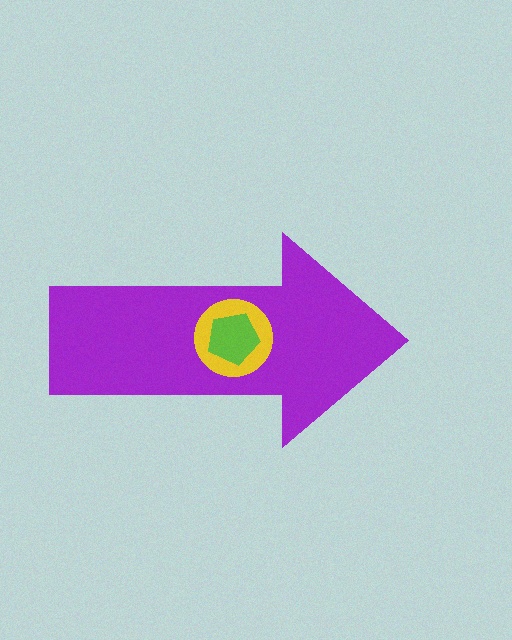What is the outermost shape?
The purple arrow.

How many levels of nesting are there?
3.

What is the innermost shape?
The lime pentagon.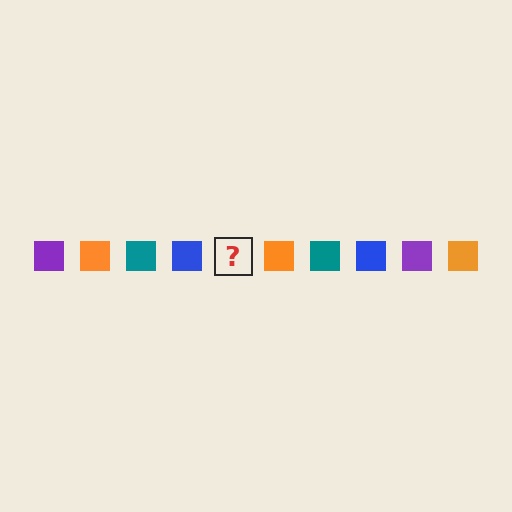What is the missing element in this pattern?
The missing element is a purple square.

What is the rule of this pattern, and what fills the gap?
The rule is that the pattern cycles through purple, orange, teal, blue squares. The gap should be filled with a purple square.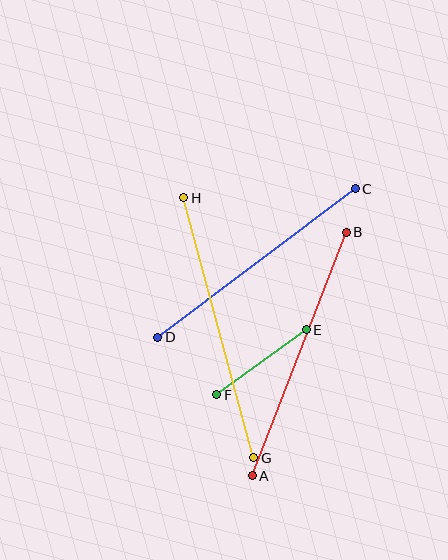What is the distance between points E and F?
The distance is approximately 111 pixels.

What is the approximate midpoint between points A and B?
The midpoint is at approximately (299, 354) pixels.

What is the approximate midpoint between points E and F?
The midpoint is at approximately (261, 362) pixels.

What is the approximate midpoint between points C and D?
The midpoint is at approximately (256, 263) pixels.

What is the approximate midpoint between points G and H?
The midpoint is at approximately (219, 328) pixels.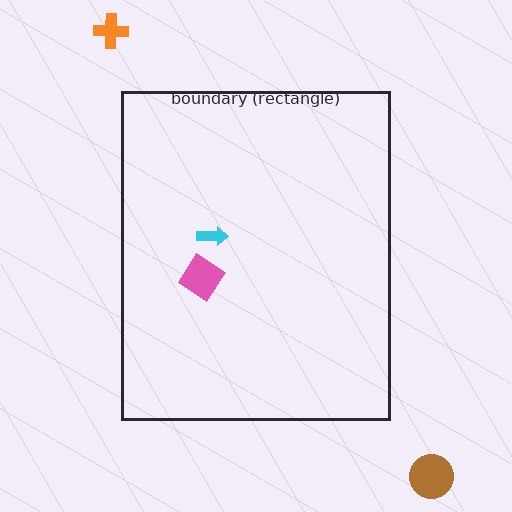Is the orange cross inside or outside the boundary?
Outside.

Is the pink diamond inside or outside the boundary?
Inside.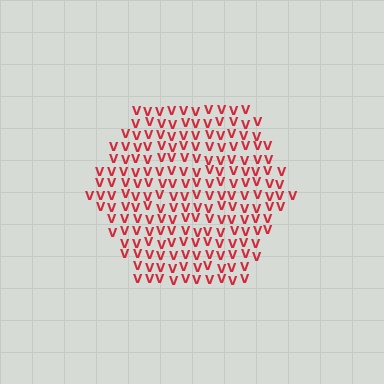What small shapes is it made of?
It is made of small letter V's.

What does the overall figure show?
The overall figure shows a hexagon.